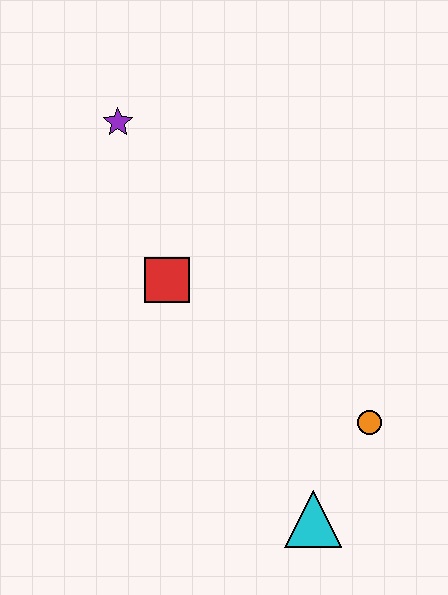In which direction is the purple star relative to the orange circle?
The purple star is above the orange circle.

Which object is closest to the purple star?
The red square is closest to the purple star.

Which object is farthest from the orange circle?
The purple star is farthest from the orange circle.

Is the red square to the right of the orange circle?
No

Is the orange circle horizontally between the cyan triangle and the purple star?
No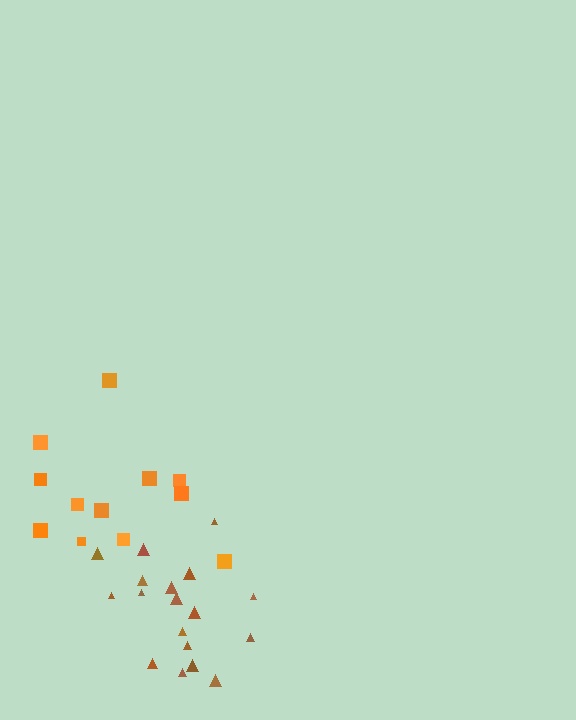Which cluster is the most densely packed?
Brown.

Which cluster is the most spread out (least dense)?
Orange.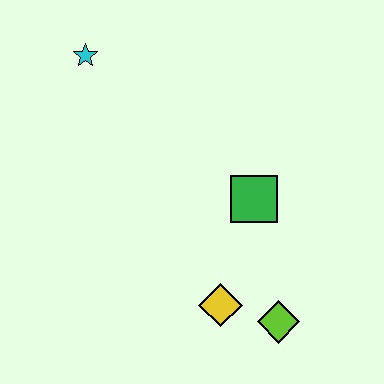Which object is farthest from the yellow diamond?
The cyan star is farthest from the yellow diamond.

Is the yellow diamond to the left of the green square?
Yes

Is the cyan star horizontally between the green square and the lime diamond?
No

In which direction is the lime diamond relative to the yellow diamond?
The lime diamond is to the right of the yellow diamond.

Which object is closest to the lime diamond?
The yellow diamond is closest to the lime diamond.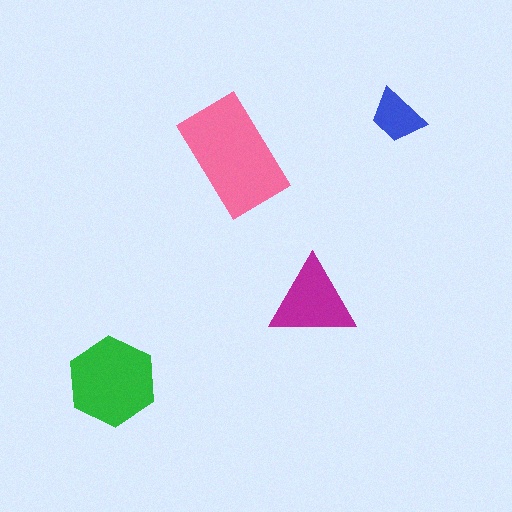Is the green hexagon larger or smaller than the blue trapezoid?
Larger.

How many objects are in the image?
There are 4 objects in the image.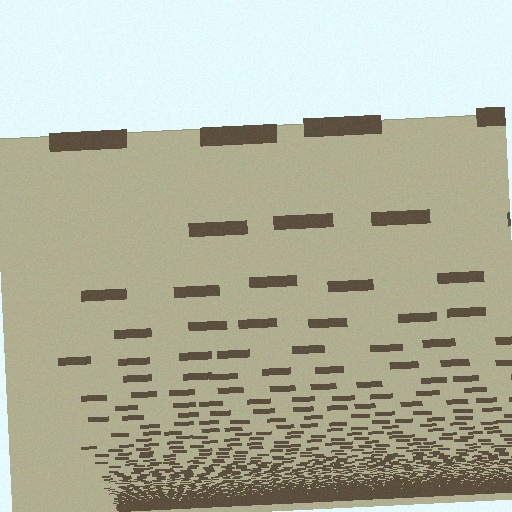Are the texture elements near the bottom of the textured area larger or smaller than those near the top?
Smaller. The gradient is inverted — elements near the bottom are smaller and denser.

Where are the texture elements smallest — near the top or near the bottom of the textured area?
Near the bottom.